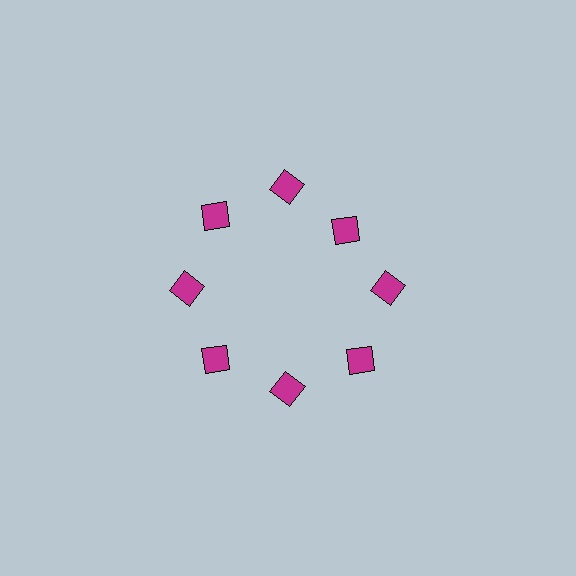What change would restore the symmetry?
The symmetry would be restored by moving it outward, back onto the ring so that all 8 squares sit at equal angles and equal distance from the center.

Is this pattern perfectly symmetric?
No. The 8 magenta squares are arranged in a ring, but one element near the 2 o'clock position is pulled inward toward the center, breaking the 8-fold rotational symmetry.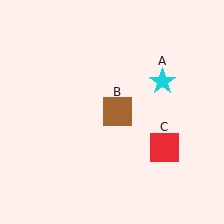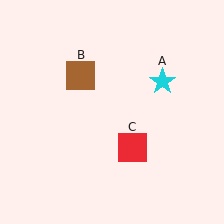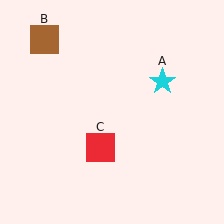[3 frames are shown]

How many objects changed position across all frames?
2 objects changed position: brown square (object B), red square (object C).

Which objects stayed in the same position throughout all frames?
Cyan star (object A) remained stationary.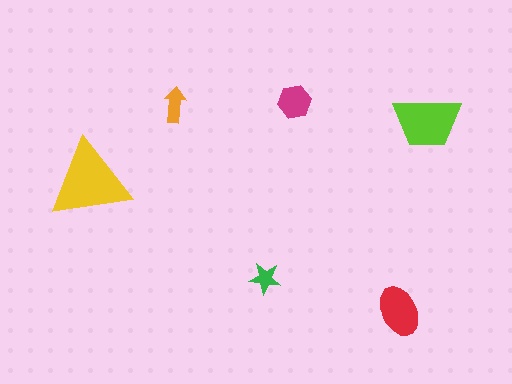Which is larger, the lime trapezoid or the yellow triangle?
The yellow triangle.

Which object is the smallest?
The green star.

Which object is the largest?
The yellow triangle.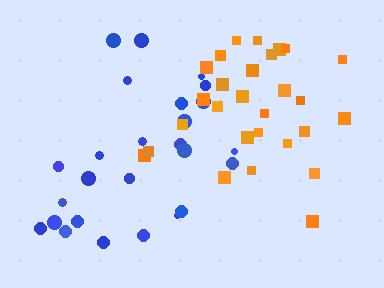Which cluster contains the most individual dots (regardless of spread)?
Orange (28).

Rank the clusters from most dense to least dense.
orange, blue.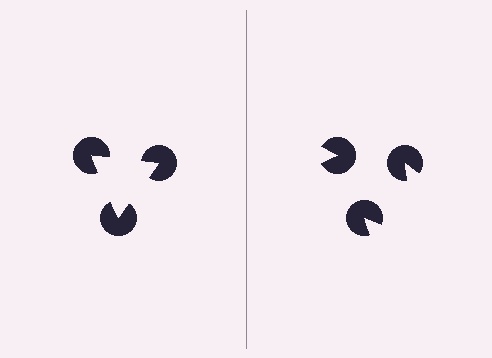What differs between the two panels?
The pac-man discs are positioned identically on both sides; only the wedge orientations differ. On the left they align to a triangle; on the right they are misaligned.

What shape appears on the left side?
An illusory triangle.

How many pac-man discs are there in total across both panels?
6 — 3 on each side.